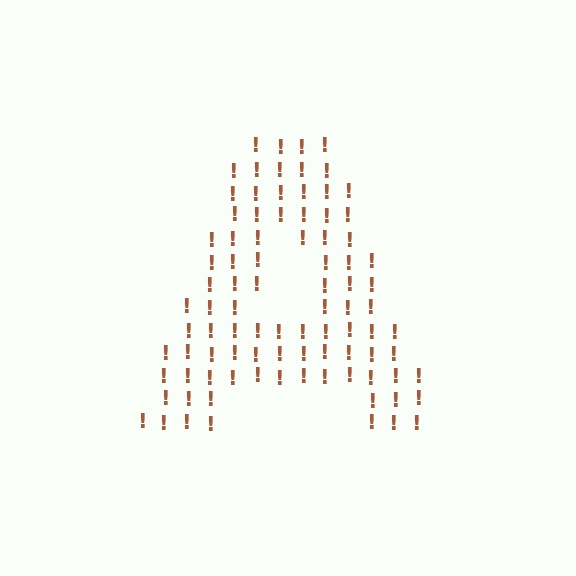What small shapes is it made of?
It is made of small exclamation marks.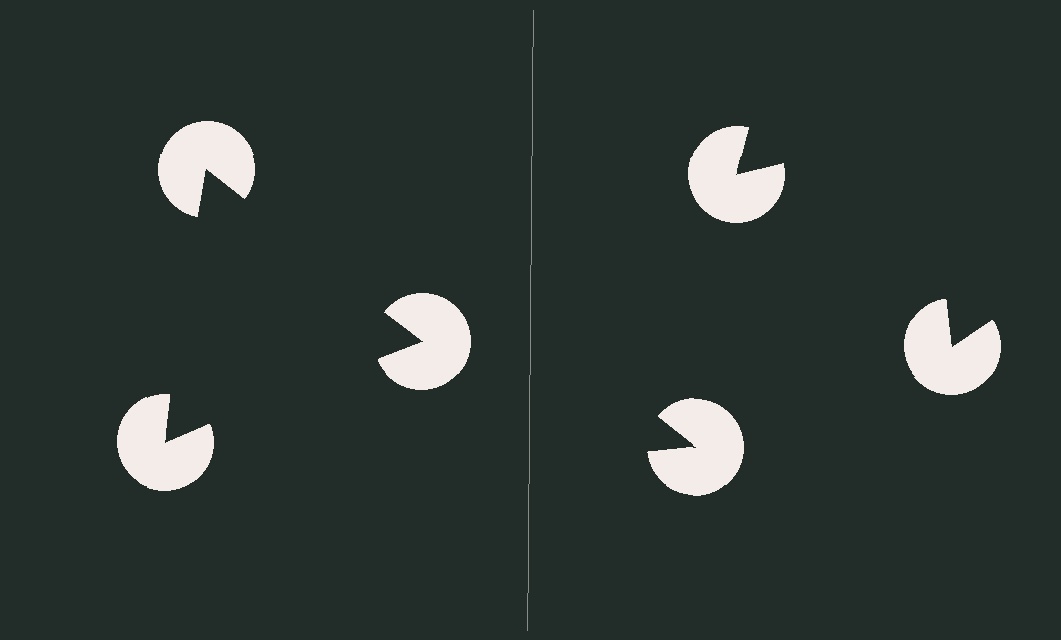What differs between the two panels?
The pac-man discs are positioned identically on both sides; only the wedge orientations differ. On the left they align to a triangle; on the right they are misaligned.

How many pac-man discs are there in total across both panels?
6 — 3 on each side.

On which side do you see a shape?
An illusory triangle appears on the left side. On the right side the wedge cuts are rotated, so no coherent shape forms.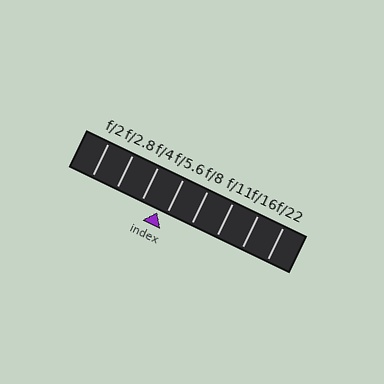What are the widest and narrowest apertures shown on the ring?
The widest aperture shown is f/2 and the narrowest is f/22.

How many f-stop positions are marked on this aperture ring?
There are 8 f-stop positions marked.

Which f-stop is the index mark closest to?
The index mark is closest to f/5.6.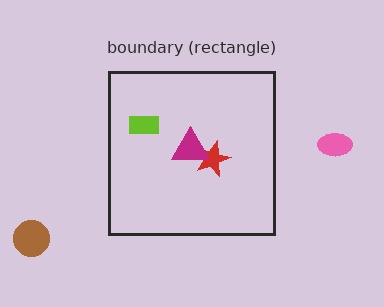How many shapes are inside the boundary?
3 inside, 2 outside.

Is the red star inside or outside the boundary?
Inside.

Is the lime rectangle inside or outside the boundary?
Inside.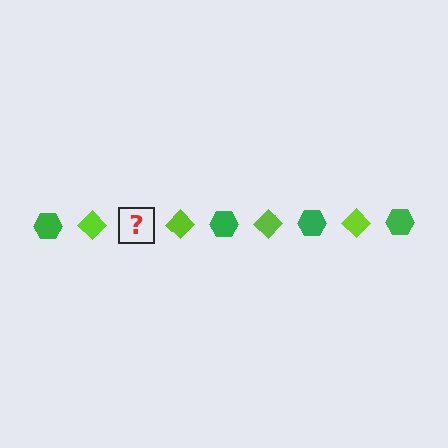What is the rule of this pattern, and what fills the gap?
The rule is that the pattern alternates between green hexagon and lime diamond. The gap should be filled with a green hexagon.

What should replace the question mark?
The question mark should be replaced with a green hexagon.